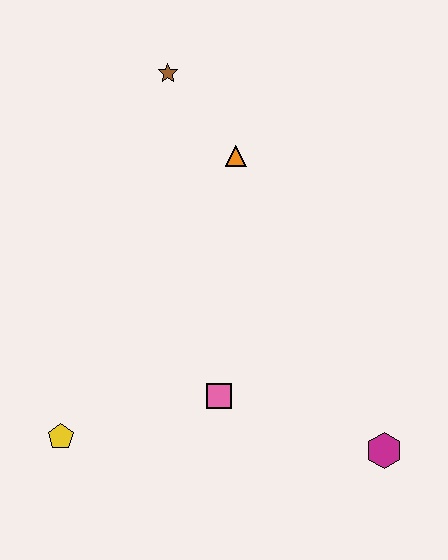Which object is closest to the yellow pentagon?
The pink square is closest to the yellow pentagon.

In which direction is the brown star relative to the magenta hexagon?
The brown star is above the magenta hexagon.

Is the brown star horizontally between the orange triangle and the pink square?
No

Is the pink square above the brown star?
No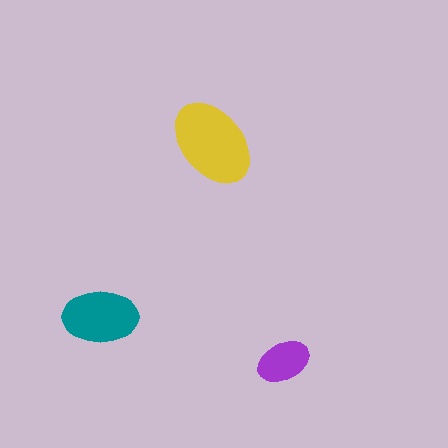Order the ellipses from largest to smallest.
the yellow one, the teal one, the purple one.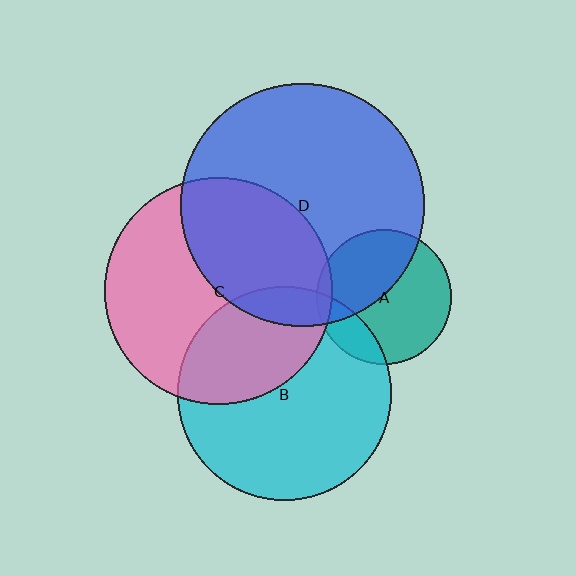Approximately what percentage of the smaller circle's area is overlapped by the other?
Approximately 35%.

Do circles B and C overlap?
Yes.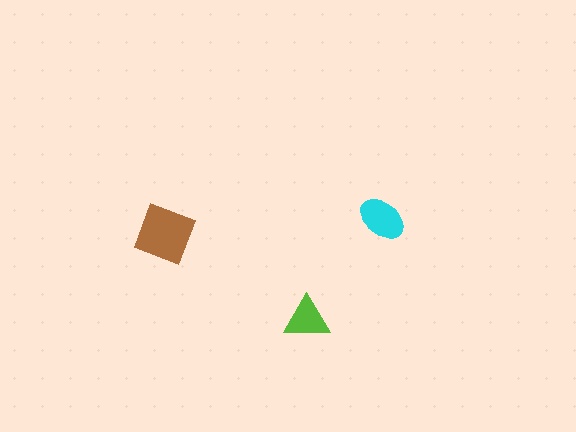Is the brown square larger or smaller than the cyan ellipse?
Larger.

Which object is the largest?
The brown square.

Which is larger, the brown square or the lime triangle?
The brown square.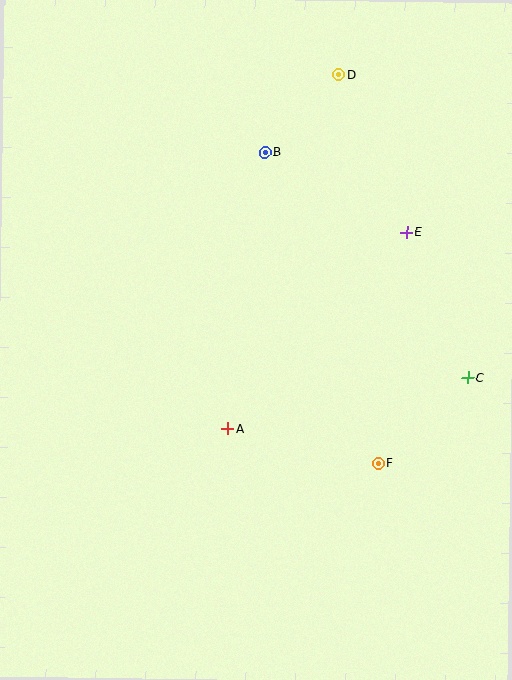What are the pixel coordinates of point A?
Point A is at (227, 429).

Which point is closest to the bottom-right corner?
Point F is closest to the bottom-right corner.